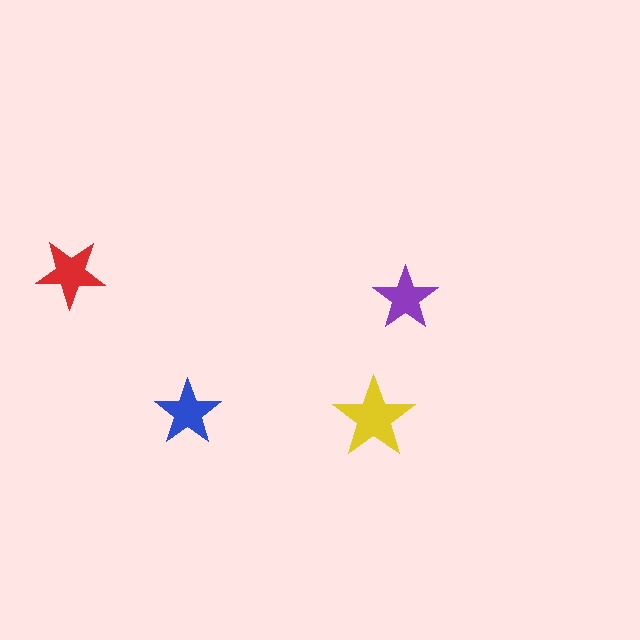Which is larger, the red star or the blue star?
The red one.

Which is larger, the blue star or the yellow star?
The yellow one.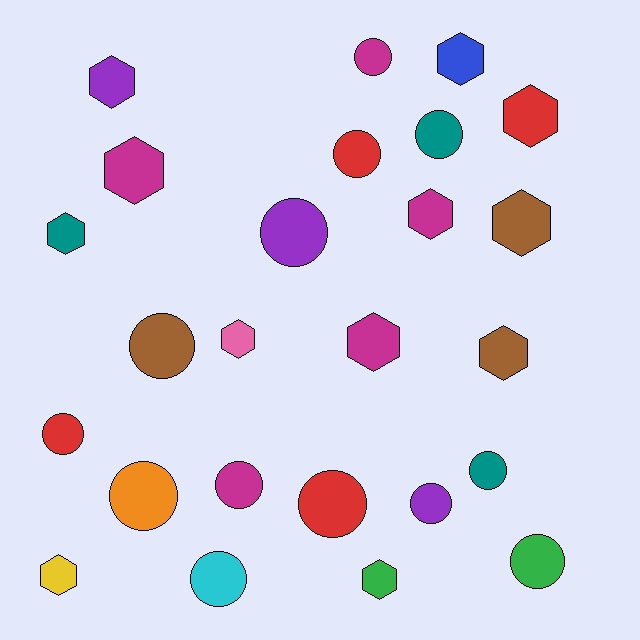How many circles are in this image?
There are 13 circles.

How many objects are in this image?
There are 25 objects.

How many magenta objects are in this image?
There are 5 magenta objects.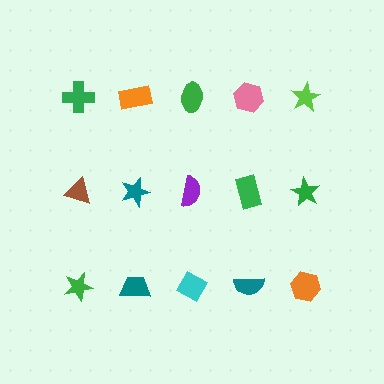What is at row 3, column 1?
A green star.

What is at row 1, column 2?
An orange rectangle.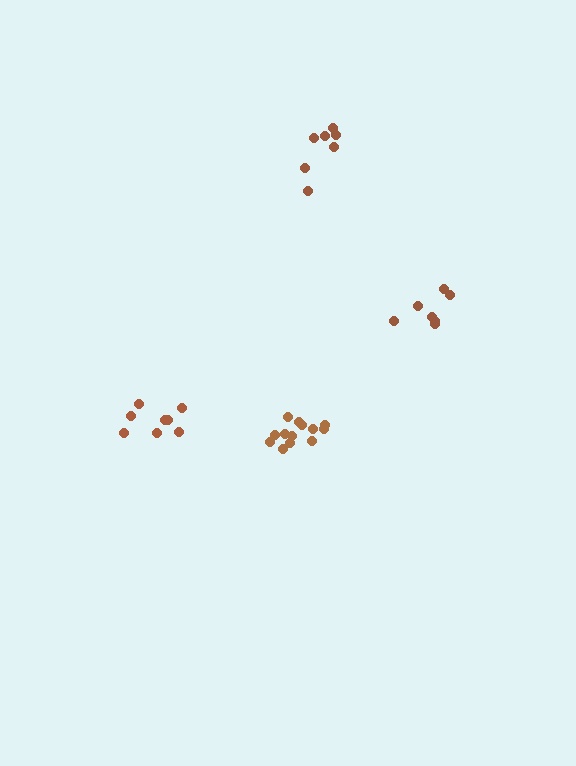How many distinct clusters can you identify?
There are 4 distinct clusters.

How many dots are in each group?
Group 1: 8 dots, Group 2: 13 dots, Group 3: 7 dots, Group 4: 7 dots (35 total).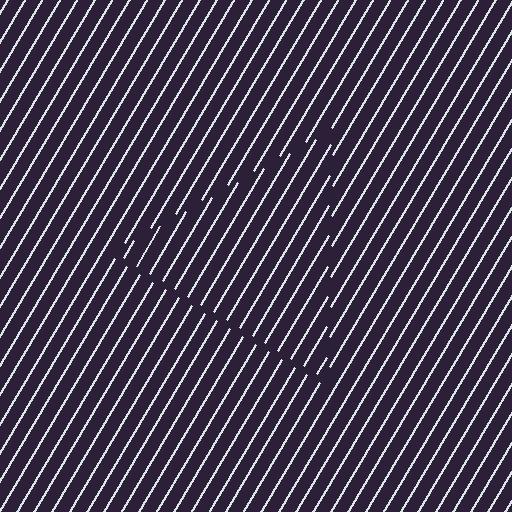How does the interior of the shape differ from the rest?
The interior of the shape contains the same grating, shifted by half a period — the contour is defined by the phase discontinuity where line-ends from the inner and outer gratings abut.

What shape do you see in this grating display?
An illusory triangle. The interior of the shape contains the same grating, shifted by half a period — the contour is defined by the phase discontinuity where line-ends from the inner and outer gratings abut.